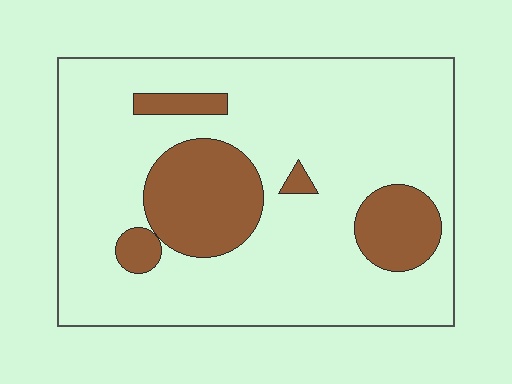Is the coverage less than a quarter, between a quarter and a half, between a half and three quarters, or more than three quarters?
Less than a quarter.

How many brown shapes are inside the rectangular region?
5.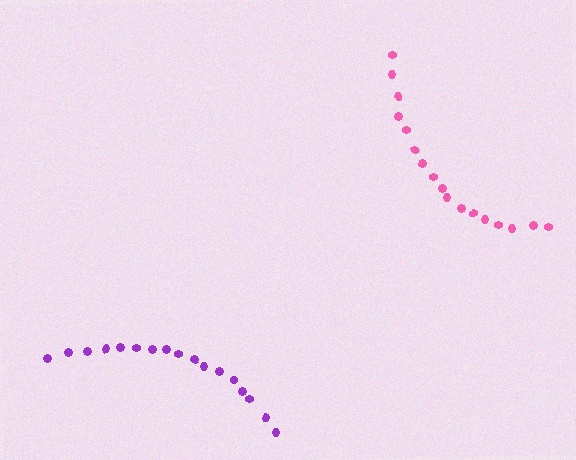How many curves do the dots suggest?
There are 2 distinct paths.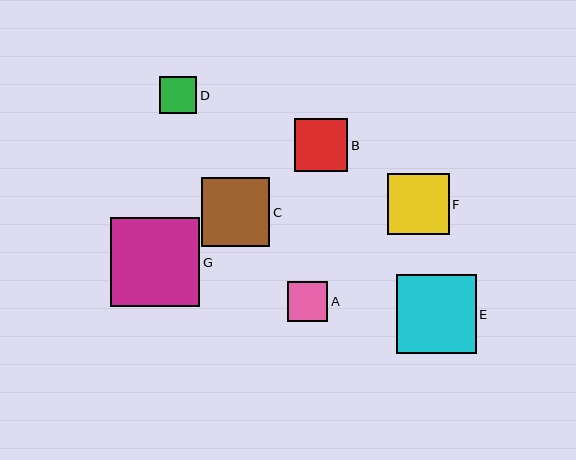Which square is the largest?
Square G is the largest with a size of approximately 89 pixels.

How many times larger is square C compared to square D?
Square C is approximately 1.8 times the size of square D.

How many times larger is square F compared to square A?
Square F is approximately 1.5 times the size of square A.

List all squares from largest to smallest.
From largest to smallest: G, E, C, F, B, A, D.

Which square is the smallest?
Square D is the smallest with a size of approximately 37 pixels.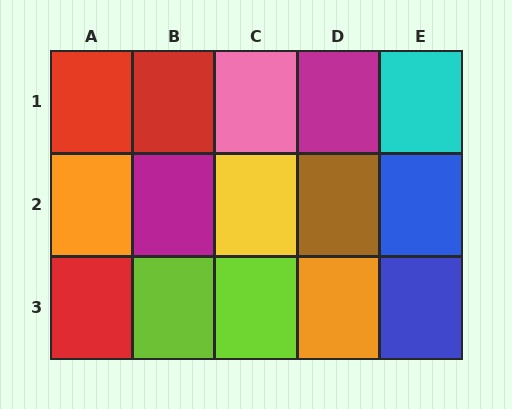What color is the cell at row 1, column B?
Red.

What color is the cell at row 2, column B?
Magenta.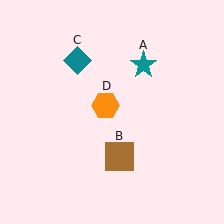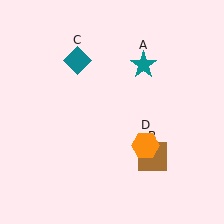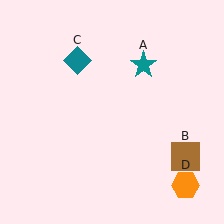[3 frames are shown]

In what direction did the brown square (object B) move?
The brown square (object B) moved right.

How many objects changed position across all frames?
2 objects changed position: brown square (object B), orange hexagon (object D).